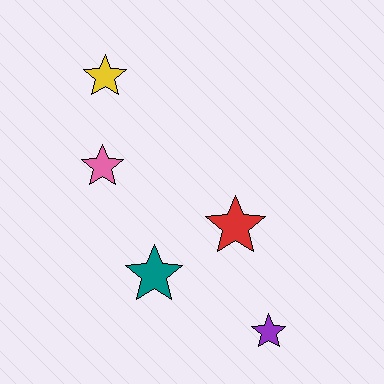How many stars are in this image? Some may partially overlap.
There are 5 stars.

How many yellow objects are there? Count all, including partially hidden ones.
There is 1 yellow object.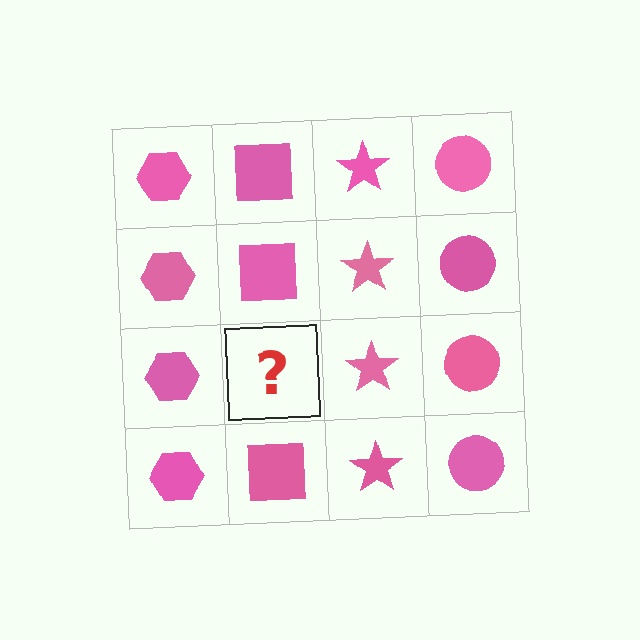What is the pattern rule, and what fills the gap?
The rule is that each column has a consistent shape. The gap should be filled with a pink square.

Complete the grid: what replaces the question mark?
The question mark should be replaced with a pink square.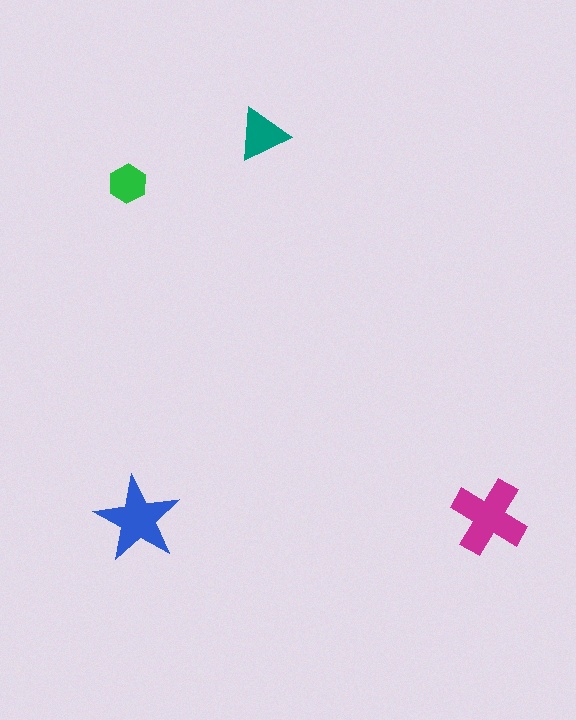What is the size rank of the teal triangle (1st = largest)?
3rd.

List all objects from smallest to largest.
The green hexagon, the teal triangle, the blue star, the magenta cross.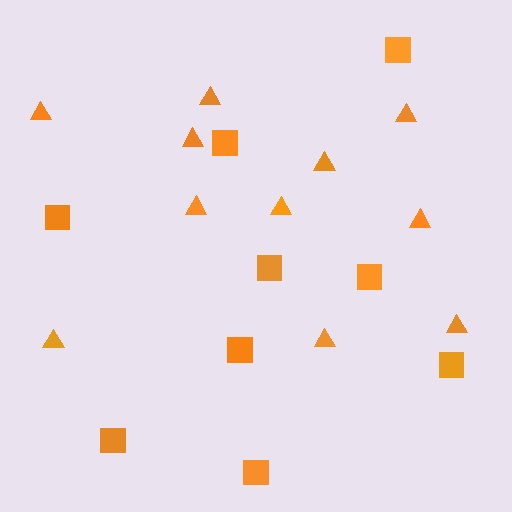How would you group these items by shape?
There are 2 groups: one group of triangles (11) and one group of squares (9).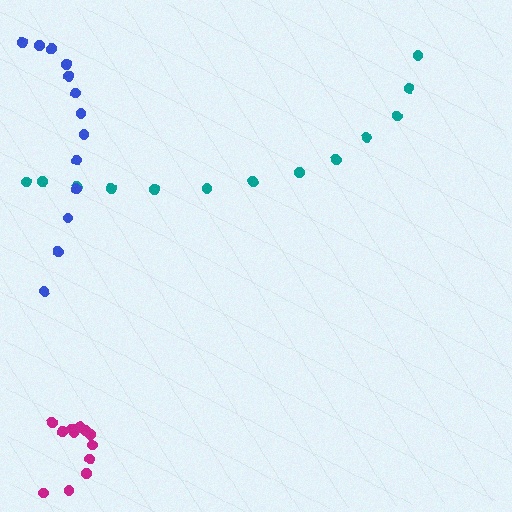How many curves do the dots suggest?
There are 3 distinct paths.